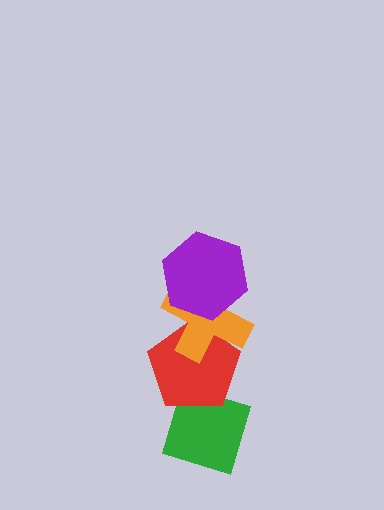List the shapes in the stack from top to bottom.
From top to bottom: the purple hexagon, the orange cross, the red pentagon, the green diamond.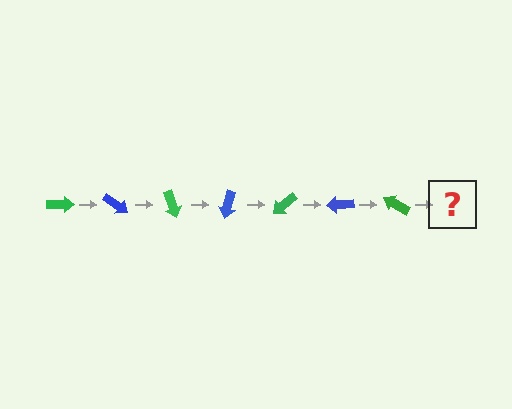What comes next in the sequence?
The next element should be a blue arrow, rotated 245 degrees from the start.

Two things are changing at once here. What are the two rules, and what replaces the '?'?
The two rules are that it rotates 35 degrees each step and the color cycles through green and blue. The '?' should be a blue arrow, rotated 245 degrees from the start.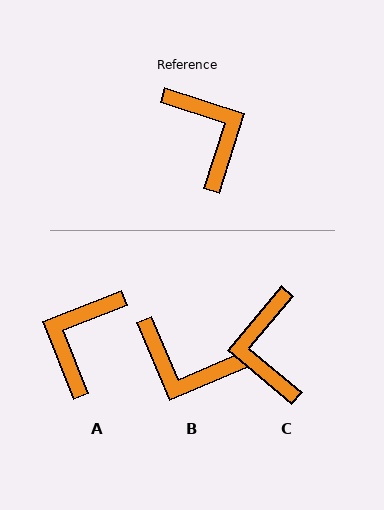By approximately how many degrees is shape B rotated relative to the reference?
Approximately 139 degrees clockwise.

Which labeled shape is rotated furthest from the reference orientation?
C, about 158 degrees away.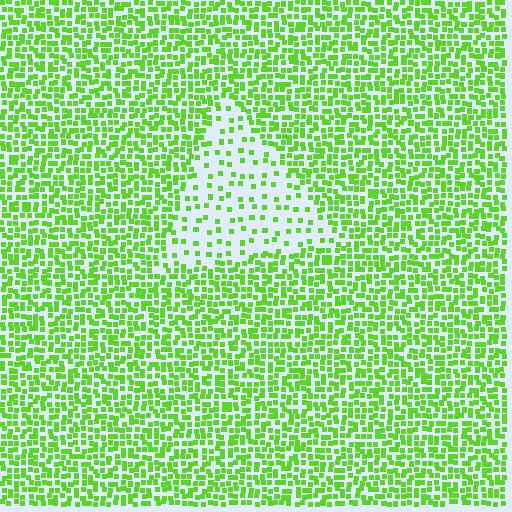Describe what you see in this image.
The image contains small lime elements arranged at two different densities. A triangle-shaped region is visible where the elements are less densely packed than the surrounding area.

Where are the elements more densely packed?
The elements are more densely packed outside the triangle boundary.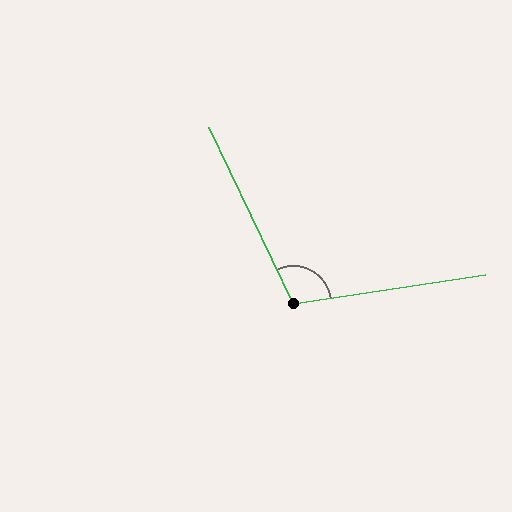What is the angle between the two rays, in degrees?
Approximately 107 degrees.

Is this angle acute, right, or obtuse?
It is obtuse.